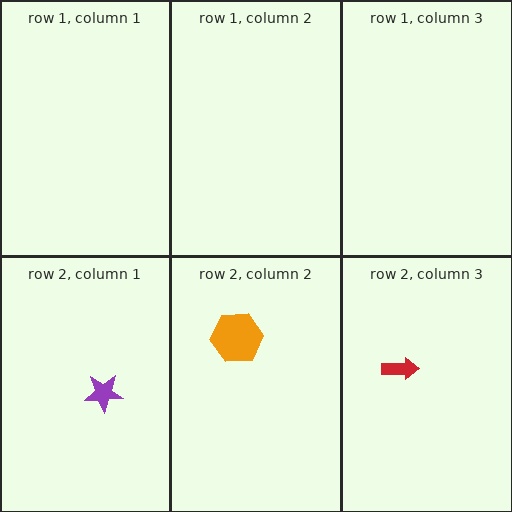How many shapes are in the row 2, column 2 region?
1.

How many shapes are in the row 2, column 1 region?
1.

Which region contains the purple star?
The row 2, column 1 region.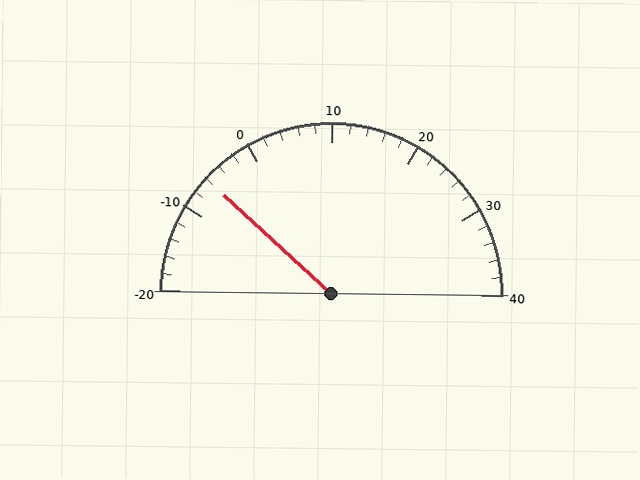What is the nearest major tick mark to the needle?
The nearest major tick mark is -10.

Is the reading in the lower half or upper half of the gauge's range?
The reading is in the lower half of the range (-20 to 40).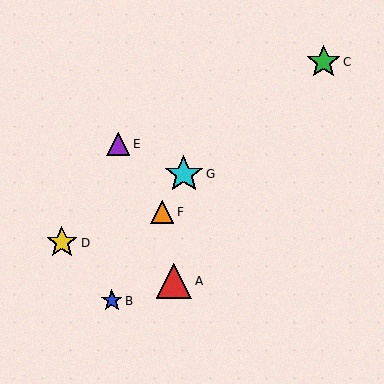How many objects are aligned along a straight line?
3 objects (B, F, G) are aligned along a straight line.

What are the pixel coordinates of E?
Object E is at (118, 144).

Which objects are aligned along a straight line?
Objects B, F, G are aligned along a straight line.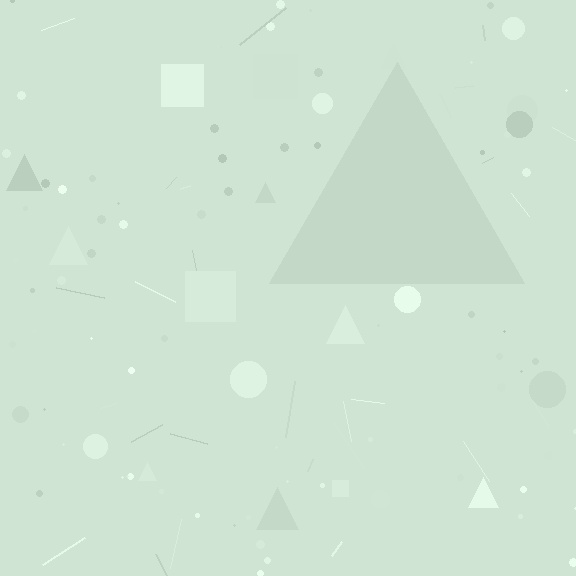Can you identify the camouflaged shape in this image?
The camouflaged shape is a triangle.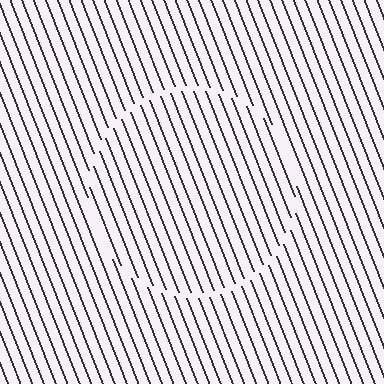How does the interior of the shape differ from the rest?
The interior of the shape contains the same grating, shifted by half a period — the contour is defined by the phase discontinuity where line-ends from the inner and outer gratings abut.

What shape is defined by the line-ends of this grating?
An illusory circle. The interior of the shape contains the same grating, shifted by half a period — the contour is defined by the phase discontinuity where line-ends from the inner and outer gratings abut.